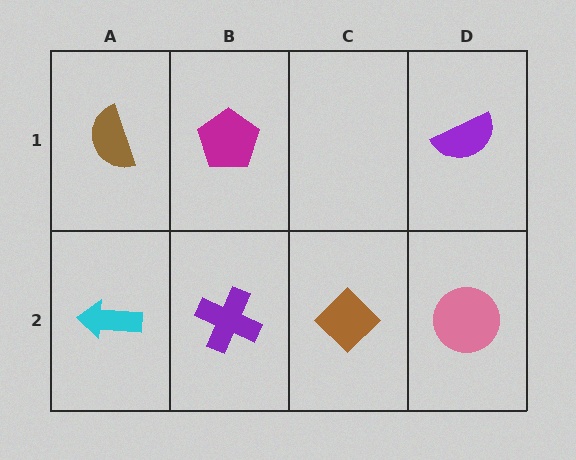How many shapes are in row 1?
3 shapes.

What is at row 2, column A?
A cyan arrow.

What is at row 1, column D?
A purple semicircle.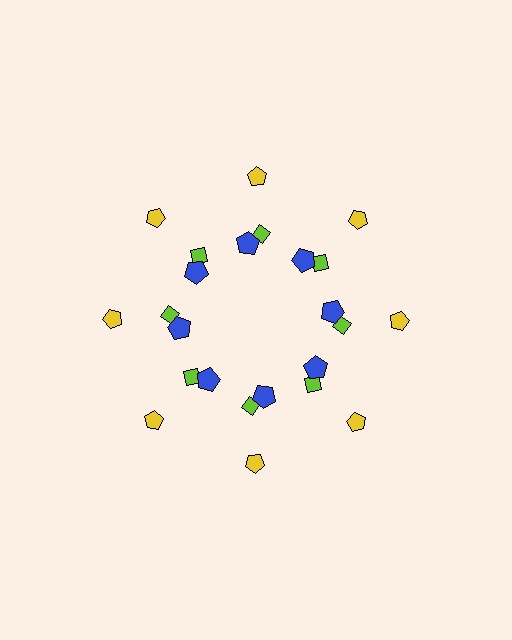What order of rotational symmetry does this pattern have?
This pattern has 8-fold rotational symmetry.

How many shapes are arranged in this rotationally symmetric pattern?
There are 24 shapes, arranged in 8 groups of 3.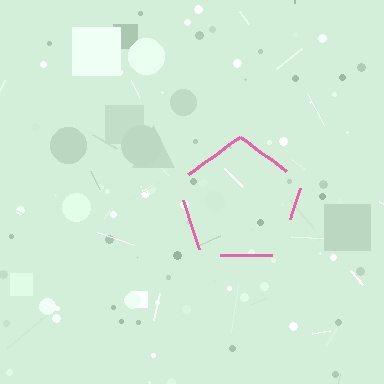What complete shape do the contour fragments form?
The contour fragments form a pentagon.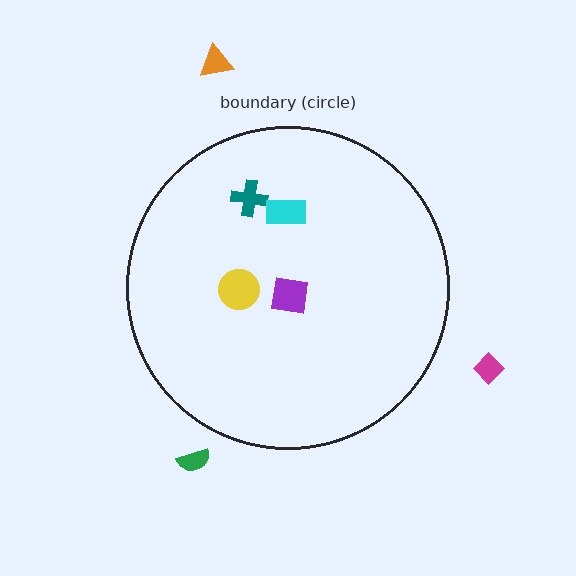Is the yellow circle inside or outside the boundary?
Inside.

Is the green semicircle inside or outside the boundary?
Outside.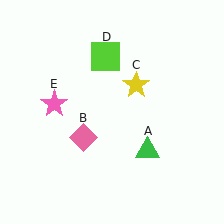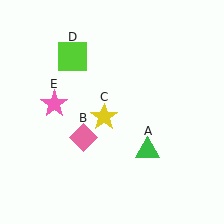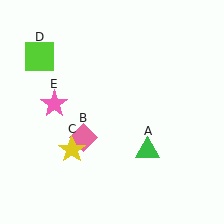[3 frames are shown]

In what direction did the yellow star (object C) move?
The yellow star (object C) moved down and to the left.